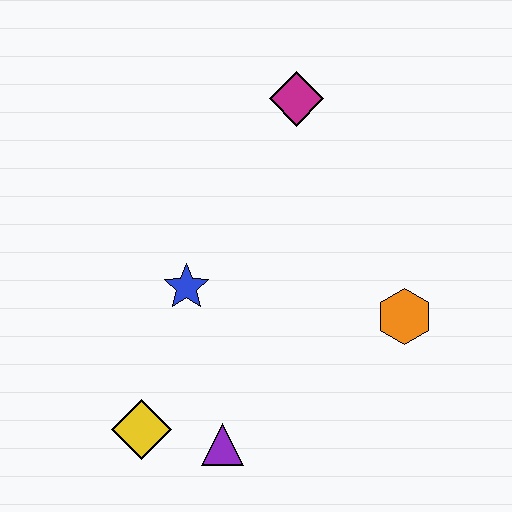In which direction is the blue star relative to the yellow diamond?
The blue star is above the yellow diamond.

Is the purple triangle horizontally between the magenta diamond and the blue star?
Yes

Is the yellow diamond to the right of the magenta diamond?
No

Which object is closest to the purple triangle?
The yellow diamond is closest to the purple triangle.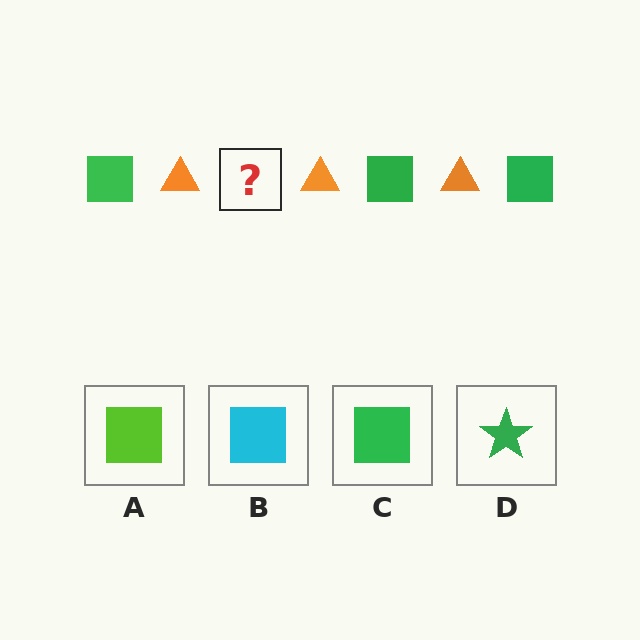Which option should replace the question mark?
Option C.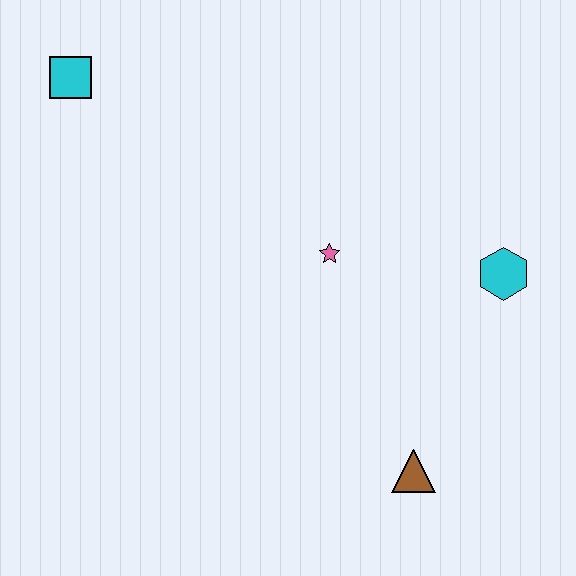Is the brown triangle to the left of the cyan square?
No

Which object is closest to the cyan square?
The pink star is closest to the cyan square.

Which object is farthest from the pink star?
The cyan square is farthest from the pink star.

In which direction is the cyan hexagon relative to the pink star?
The cyan hexagon is to the right of the pink star.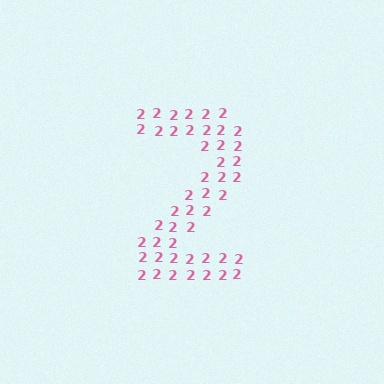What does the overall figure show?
The overall figure shows the digit 2.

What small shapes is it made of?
It is made of small digit 2's.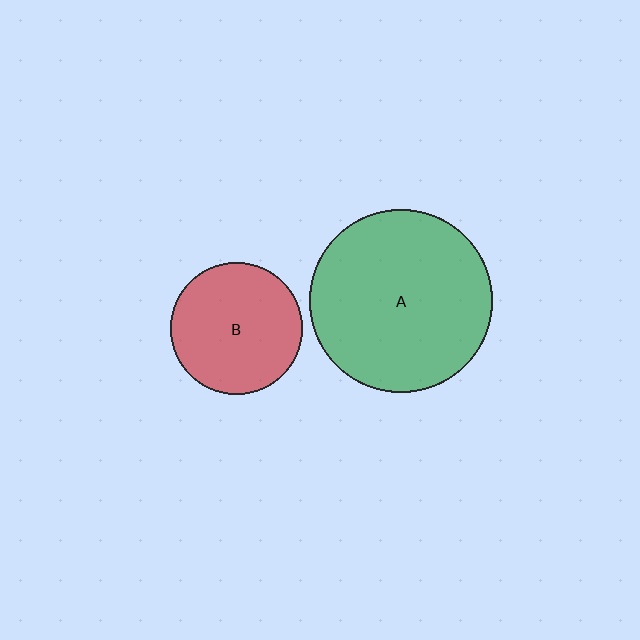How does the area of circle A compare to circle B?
Approximately 1.9 times.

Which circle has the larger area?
Circle A (green).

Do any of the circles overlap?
No, none of the circles overlap.